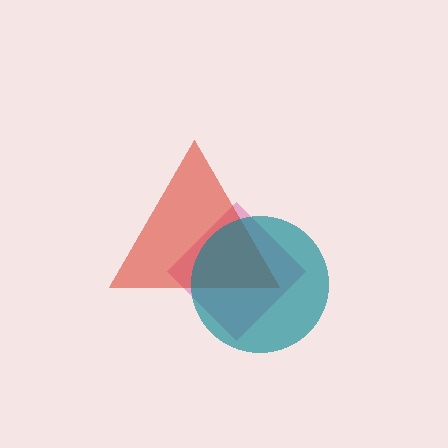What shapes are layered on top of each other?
The layered shapes are: a pink diamond, a red triangle, a teal circle.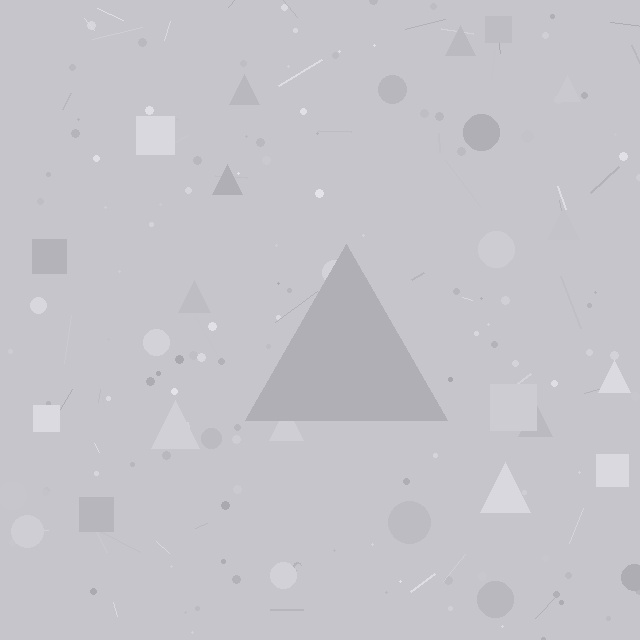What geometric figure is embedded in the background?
A triangle is embedded in the background.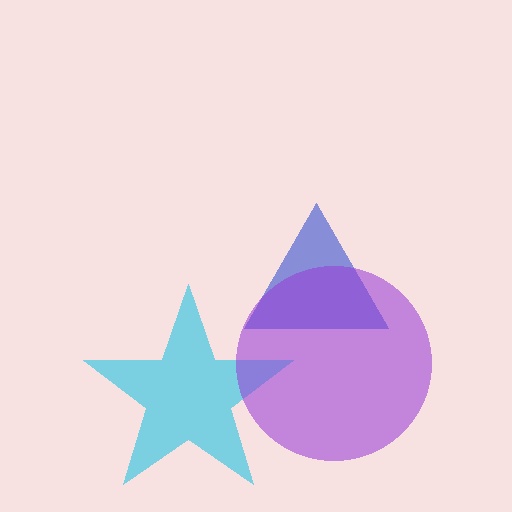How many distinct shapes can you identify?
There are 3 distinct shapes: a cyan star, a blue triangle, a purple circle.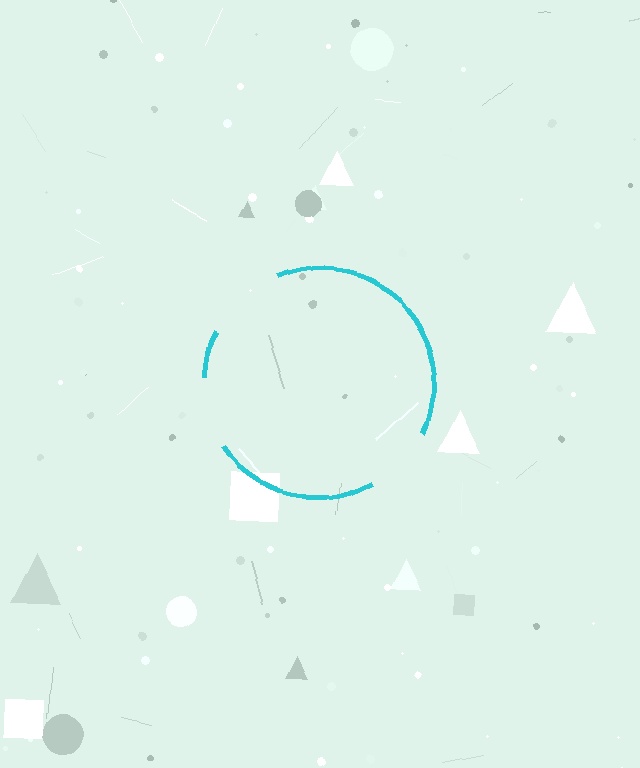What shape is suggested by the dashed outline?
The dashed outline suggests a circle.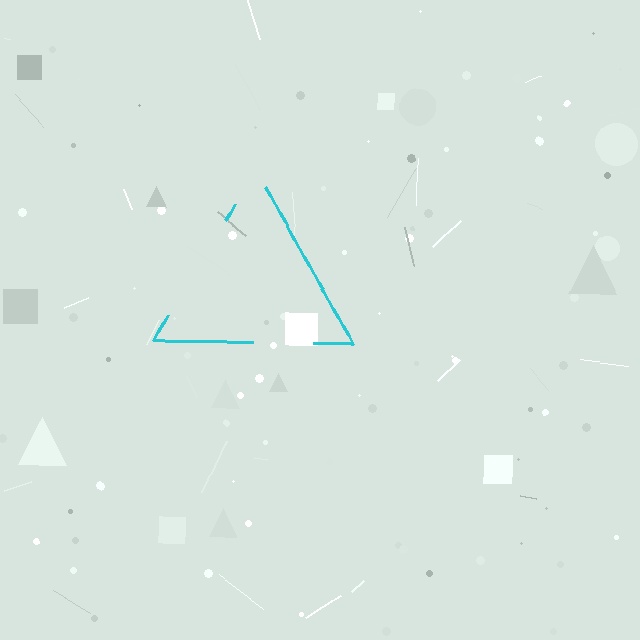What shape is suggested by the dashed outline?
The dashed outline suggests a triangle.